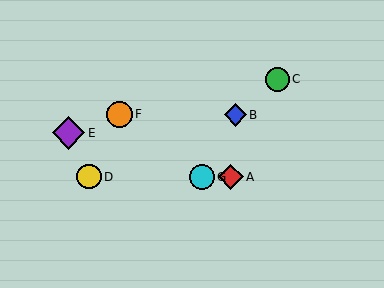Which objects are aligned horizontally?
Objects A, D, G are aligned horizontally.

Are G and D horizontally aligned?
Yes, both are at y≈177.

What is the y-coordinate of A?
Object A is at y≈177.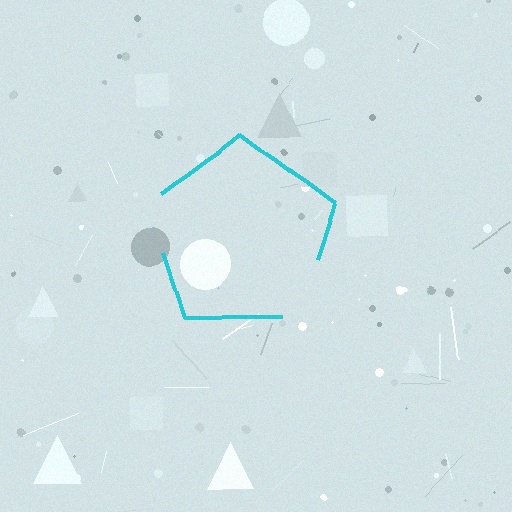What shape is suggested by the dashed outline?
The dashed outline suggests a pentagon.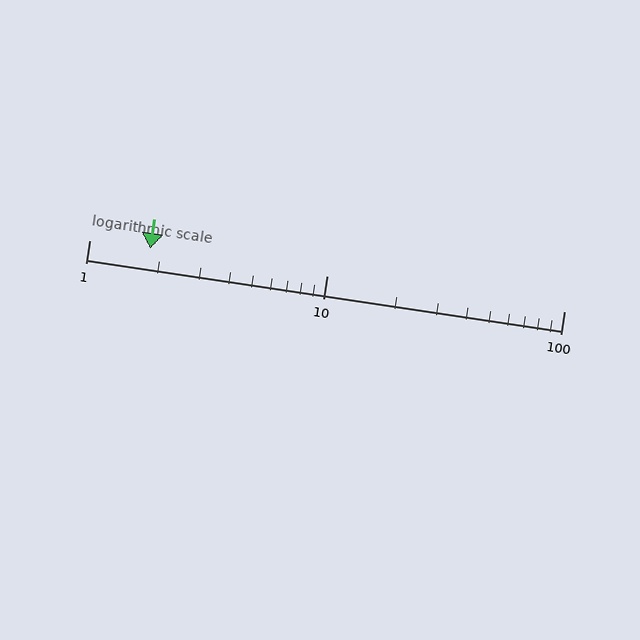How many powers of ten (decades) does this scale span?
The scale spans 2 decades, from 1 to 100.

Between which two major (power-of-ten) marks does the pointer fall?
The pointer is between 1 and 10.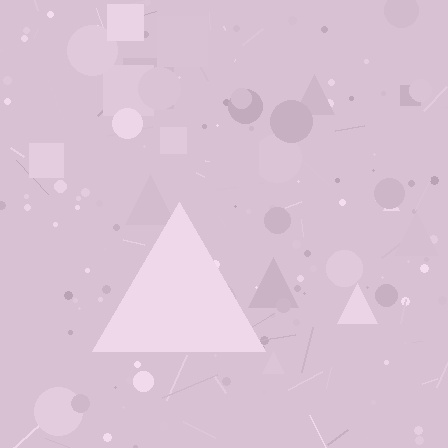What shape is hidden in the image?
A triangle is hidden in the image.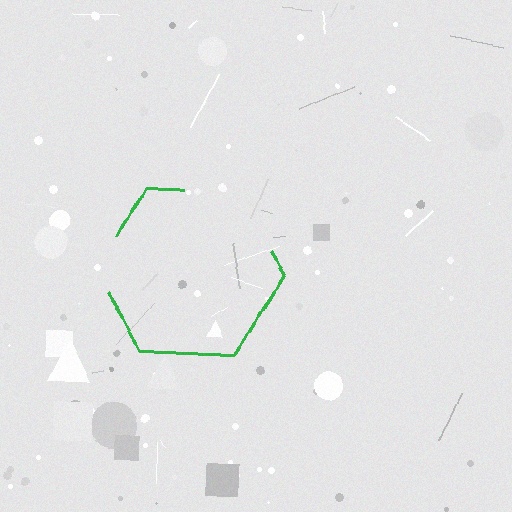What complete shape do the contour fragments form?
The contour fragments form a hexagon.